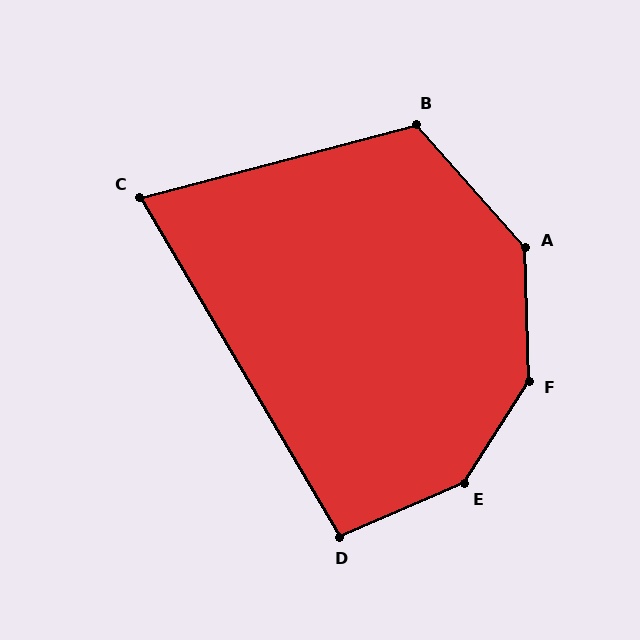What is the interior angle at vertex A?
Approximately 140 degrees (obtuse).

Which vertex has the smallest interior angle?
C, at approximately 74 degrees.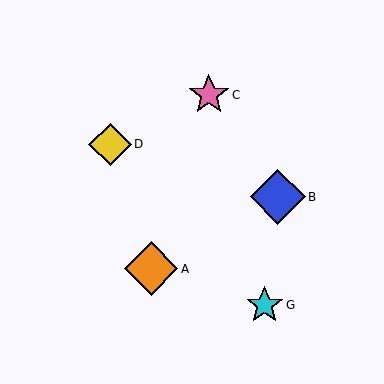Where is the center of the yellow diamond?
The center of the yellow diamond is at (110, 144).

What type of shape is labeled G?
Shape G is a cyan star.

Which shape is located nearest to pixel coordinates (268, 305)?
The cyan star (labeled G) at (265, 305) is nearest to that location.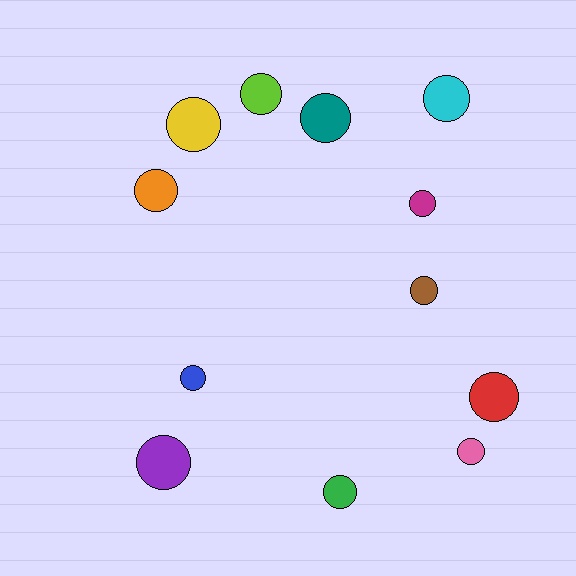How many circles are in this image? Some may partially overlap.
There are 12 circles.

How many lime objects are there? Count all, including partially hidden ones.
There is 1 lime object.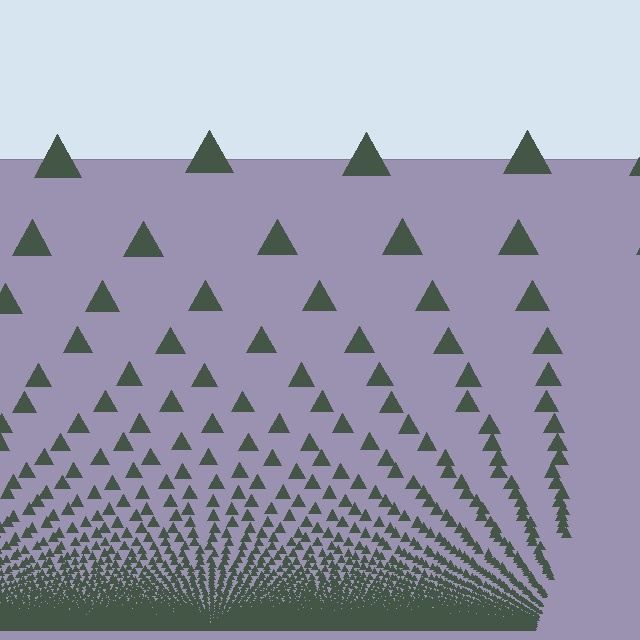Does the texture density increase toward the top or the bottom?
Density increases toward the bottom.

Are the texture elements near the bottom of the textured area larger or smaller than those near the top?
Smaller. The gradient is inverted — elements near the bottom are smaller and denser.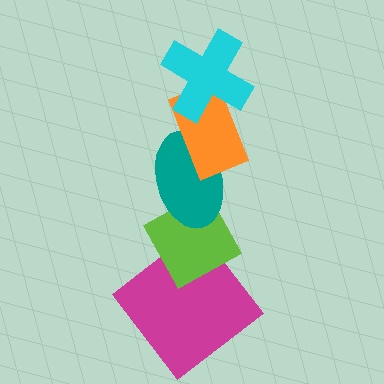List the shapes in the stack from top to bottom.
From top to bottom: the cyan cross, the orange rectangle, the teal ellipse, the lime diamond, the magenta diamond.